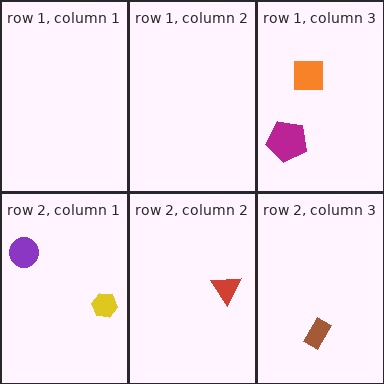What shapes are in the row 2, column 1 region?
The yellow hexagon, the purple circle.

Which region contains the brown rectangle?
The row 2, column 3 region.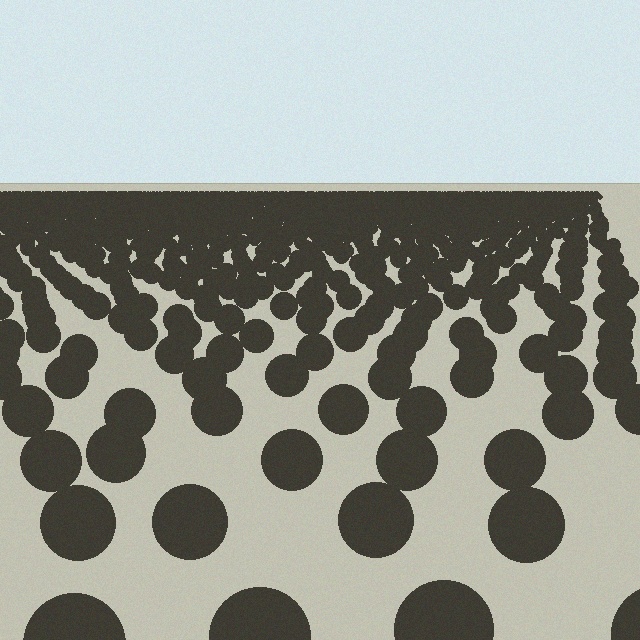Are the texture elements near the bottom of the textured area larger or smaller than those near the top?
Larger. Near the bottom, elements are closer to the viewer and appear at a bigger on-screen size.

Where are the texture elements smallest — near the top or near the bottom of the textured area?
Near the top.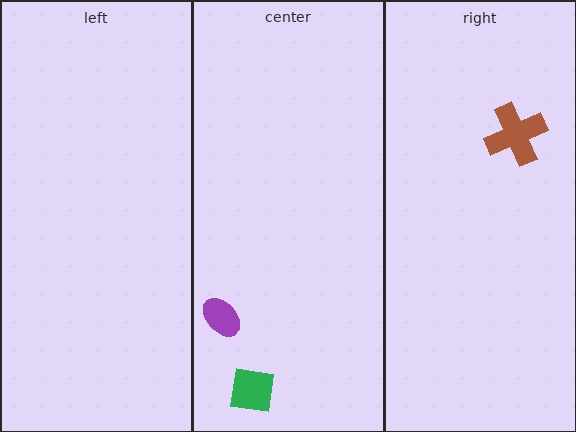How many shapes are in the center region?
2.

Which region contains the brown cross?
The right region.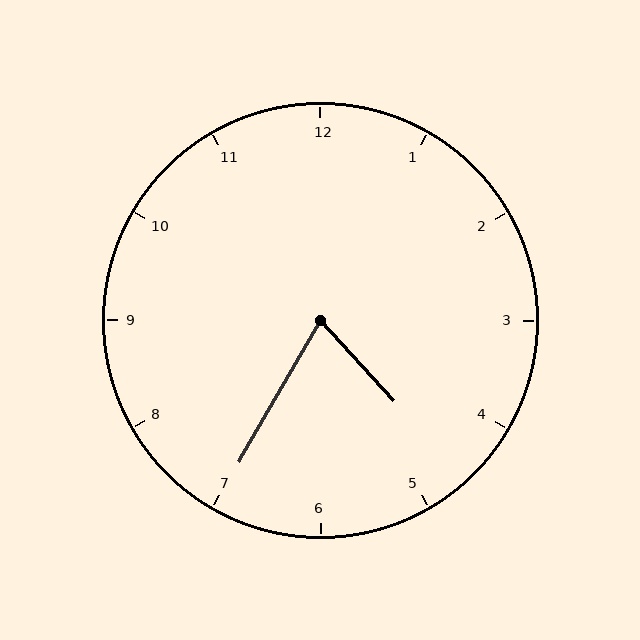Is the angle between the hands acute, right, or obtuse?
It is acute.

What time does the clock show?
4:35.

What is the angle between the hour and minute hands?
Approximately 72 degrees.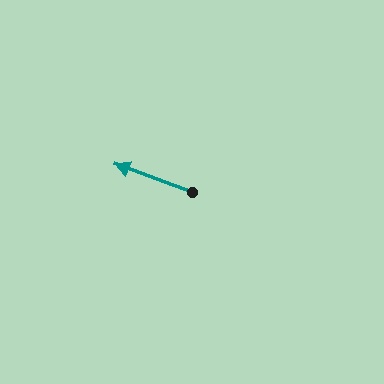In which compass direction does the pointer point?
West.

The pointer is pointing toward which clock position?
Roughly 10 o'clock.